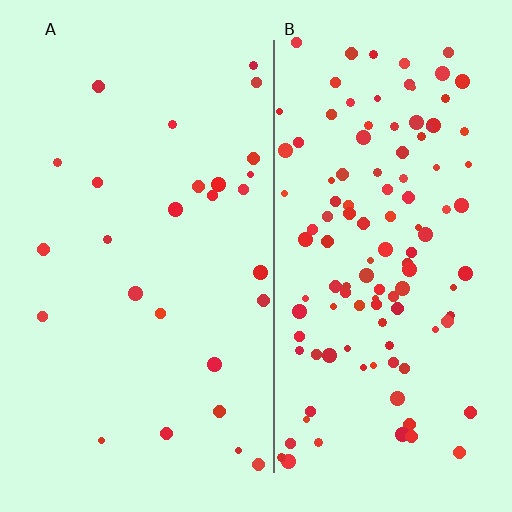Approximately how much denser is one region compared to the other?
Approximately 4.4× — region B over region A.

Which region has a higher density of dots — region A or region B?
B (the right).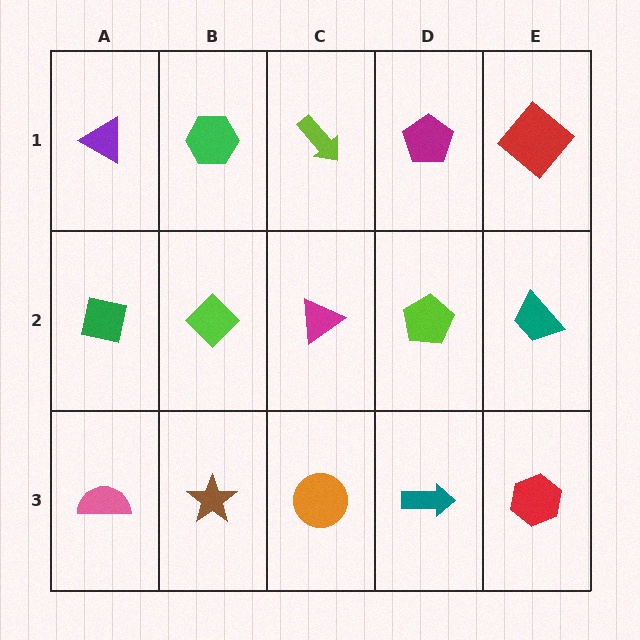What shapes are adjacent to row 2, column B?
A green hexagon (row 1, column B), a brown star (row 3, column B), a green square (row 2, column A), a magenta triangle (row 2, column C).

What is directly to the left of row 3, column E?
A teal arrow.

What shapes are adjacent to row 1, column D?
A lime pentagon (row 2, column D), a lime arrow (row 1, column C), a red diamond (row 1, column E).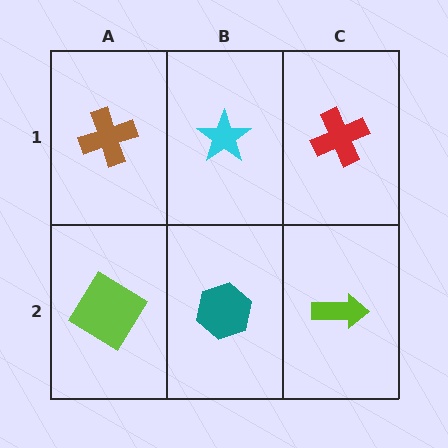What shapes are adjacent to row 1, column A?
A lime diamond (row 2, column A), a cyan star (row 1, column B).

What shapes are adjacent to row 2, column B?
A cyan star (row 1, column B), a lime diamond (row 2, column A), a lime arrow (row 2, column C).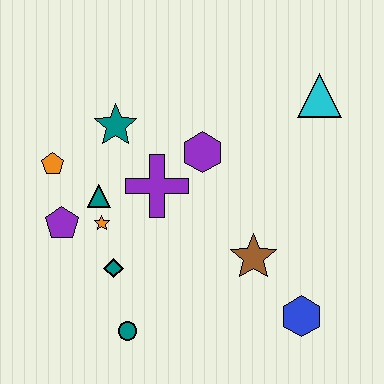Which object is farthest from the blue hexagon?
The orange pentagon is farthest from the blue hexagon.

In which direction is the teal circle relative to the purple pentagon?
The teal circle is below the purple pentagon.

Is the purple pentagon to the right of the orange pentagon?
Yes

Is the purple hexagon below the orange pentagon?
No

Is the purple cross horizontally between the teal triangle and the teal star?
No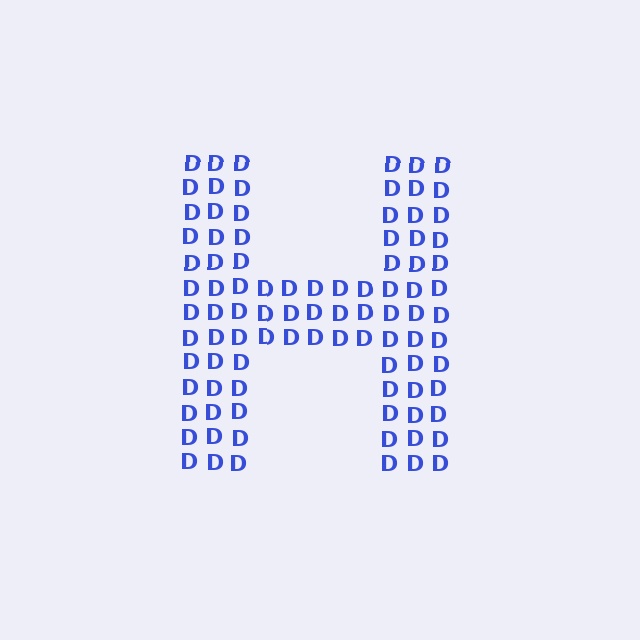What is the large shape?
The large shape is the letter H.